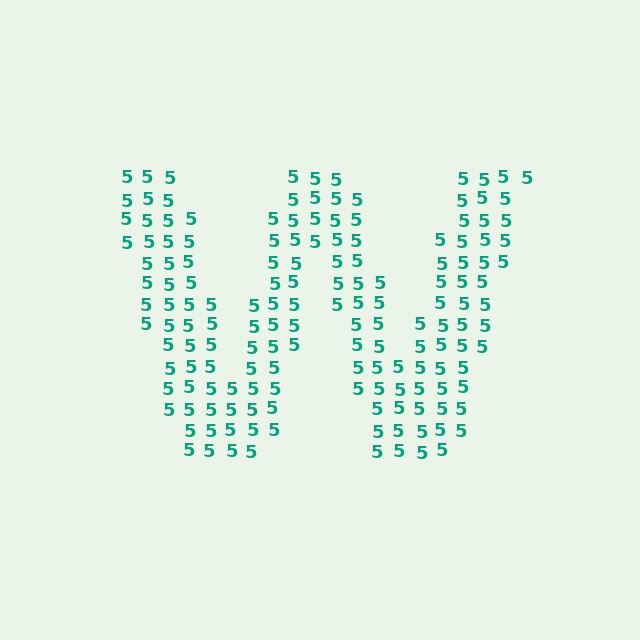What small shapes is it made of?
It is made of small digit 5's.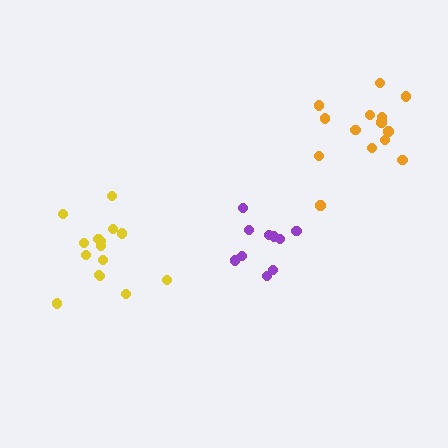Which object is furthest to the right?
The orange cluster is rightmost.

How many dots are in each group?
Group 1: 10 dots, Group 2: 15 dots, Group 3: 14 dots (39 total).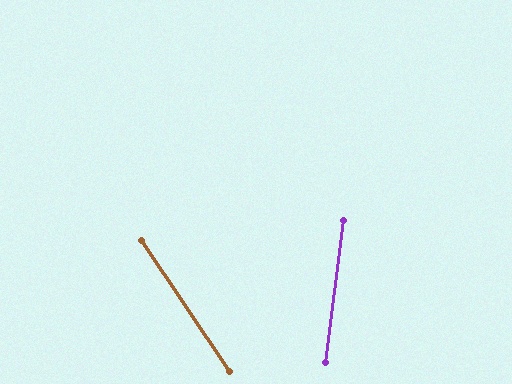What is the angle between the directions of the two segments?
Approximately 41 degrees.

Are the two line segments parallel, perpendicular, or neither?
Neither parallel nor perpendicular — they differ by about 41°.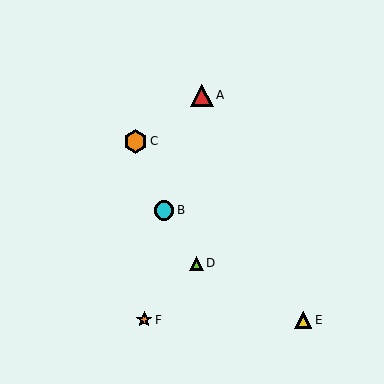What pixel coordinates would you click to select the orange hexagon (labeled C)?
Click at (136, 141) to select the orange hexagon C.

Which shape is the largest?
The orange hexagon (labeled C) is the largest.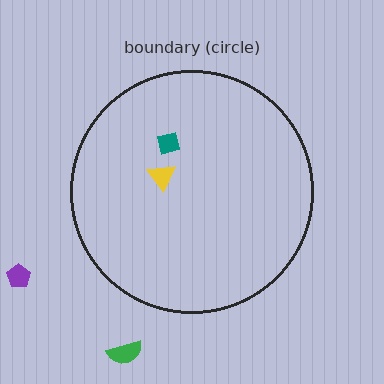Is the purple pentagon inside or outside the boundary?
Outside.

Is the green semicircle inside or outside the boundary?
Outside.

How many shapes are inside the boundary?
2 inside, 2 outside.